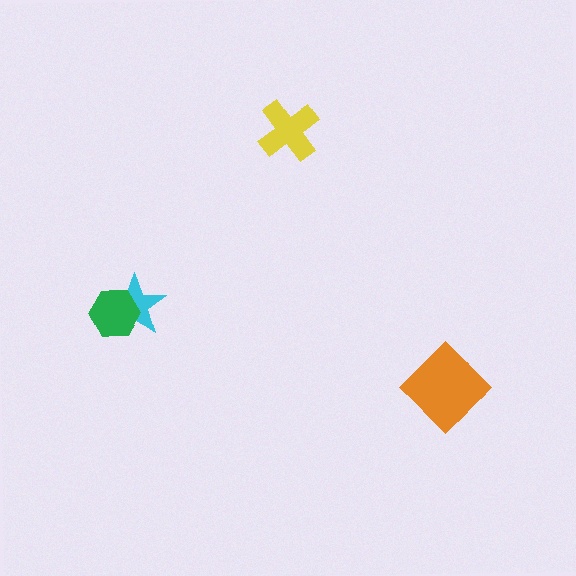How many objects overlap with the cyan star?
1 object overlaps with the cyan star.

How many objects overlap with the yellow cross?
0 objects overlap with the yellow cross.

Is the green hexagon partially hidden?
No, no other shape covers it.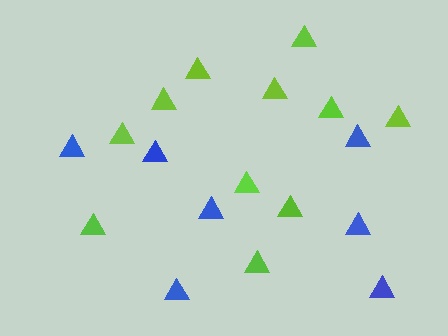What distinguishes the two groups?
There are 2 groups: one group of lime triangles (11) and one group of blue triangles (7).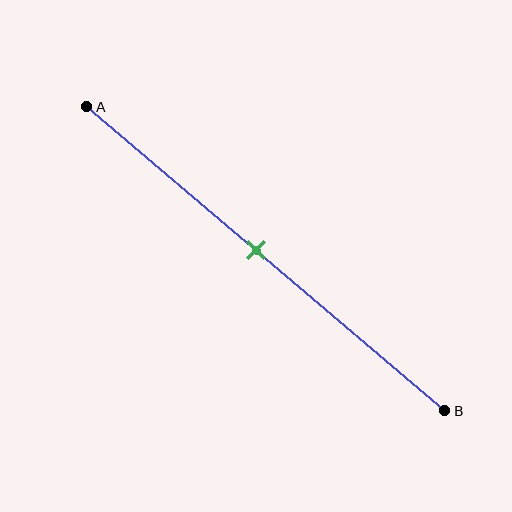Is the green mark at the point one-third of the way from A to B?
No, the mark is at about 45% from A, not at the 33% one-third point.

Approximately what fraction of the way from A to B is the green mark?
The green mark is approximately 45% of the way from A to B.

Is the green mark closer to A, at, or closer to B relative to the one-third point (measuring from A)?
The green mark is closer to point B than the one-third point of segment AB.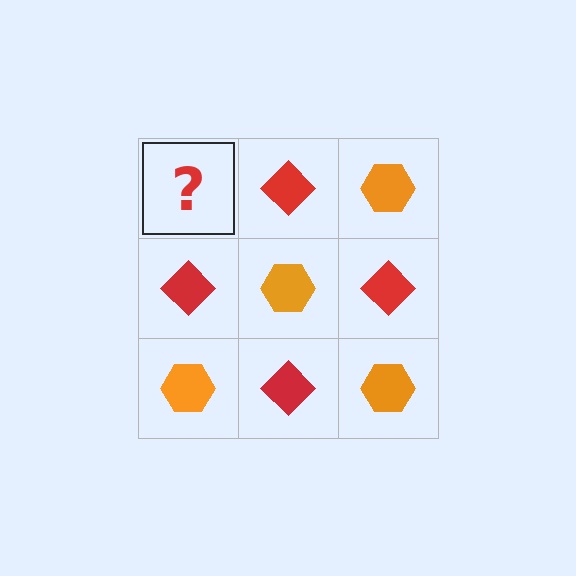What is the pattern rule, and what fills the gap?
The rule is that it alternates orange hexagon and red diamond in a checkerboard pattern. The gap should be filled with an orange hexagon.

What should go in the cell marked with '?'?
The missing cell should contain an orange hexagon.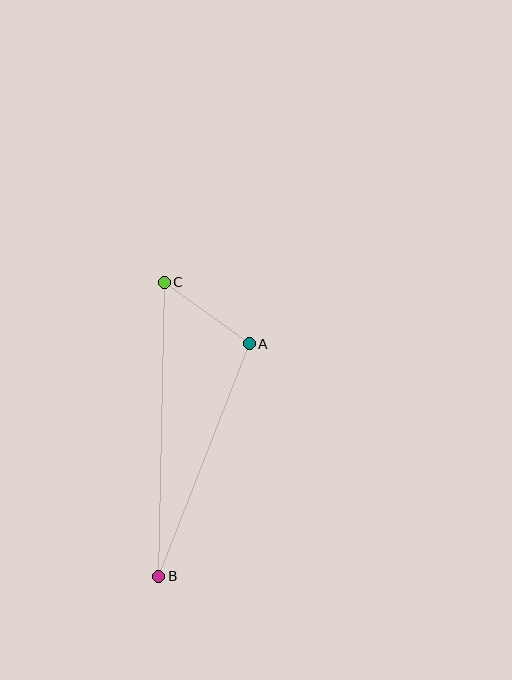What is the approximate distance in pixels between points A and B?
The distance between A and B is approximately 249 pixels.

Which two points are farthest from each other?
Points B and C are farthest from each other.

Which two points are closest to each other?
Points A and C are closest to each other.